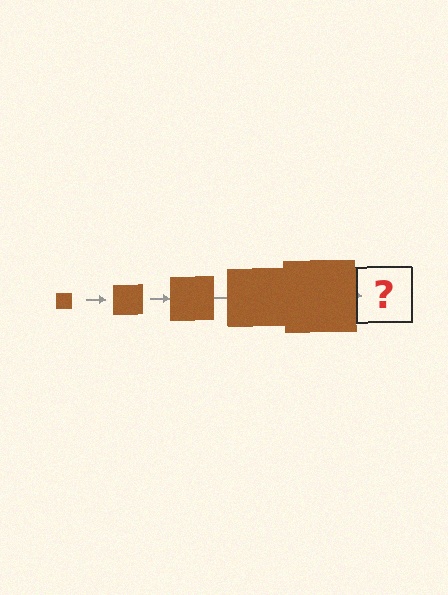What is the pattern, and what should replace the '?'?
The pattern is that the square gets progressively larger each step. The '?' should be a brown square, larger than the previous one.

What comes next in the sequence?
The next element should be a brown square, larger than the previous one.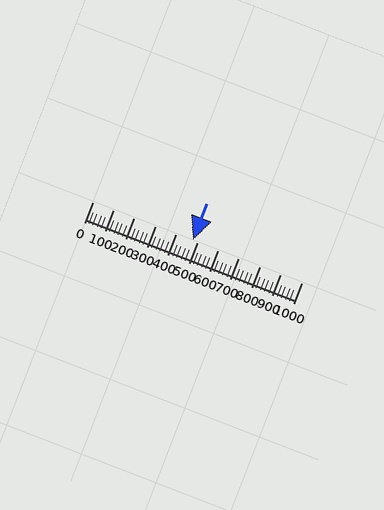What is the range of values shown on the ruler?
The ruler shows values from 0 to 1000.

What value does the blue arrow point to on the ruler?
The blue arrow points to approximately 480.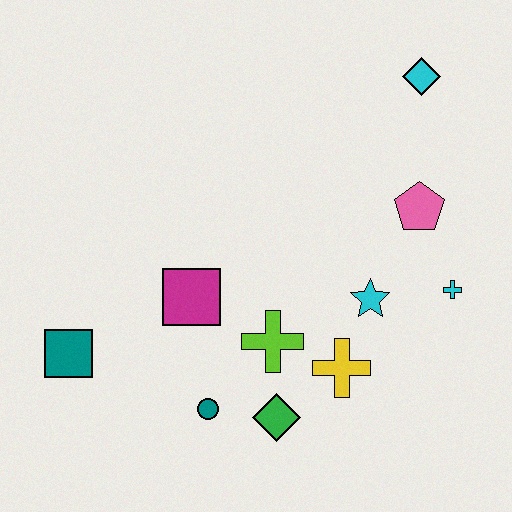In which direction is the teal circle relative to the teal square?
The teal circle is to the right of the teal square.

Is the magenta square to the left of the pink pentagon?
Yes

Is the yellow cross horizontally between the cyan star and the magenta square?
Yes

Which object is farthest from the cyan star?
The teal square is farthest from the cyan star.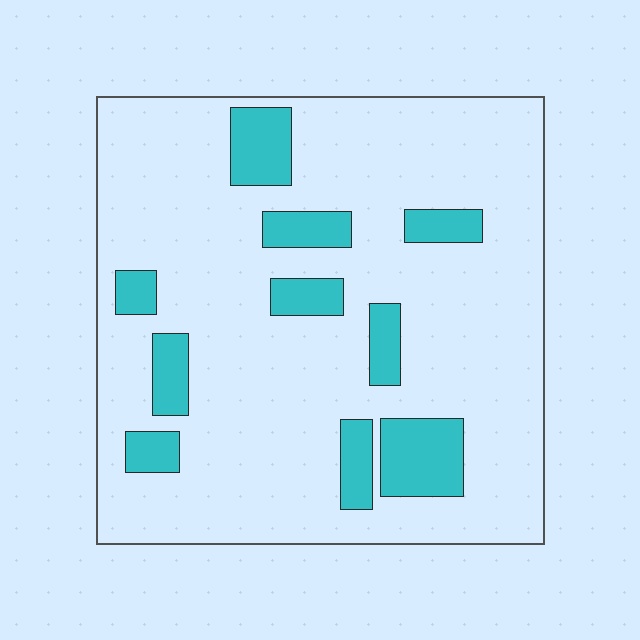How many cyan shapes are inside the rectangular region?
10.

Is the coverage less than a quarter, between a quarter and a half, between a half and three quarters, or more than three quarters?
Less than a quarter.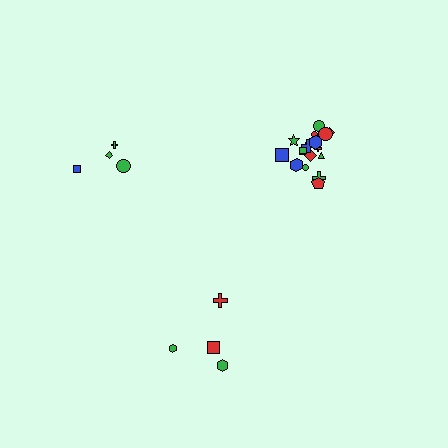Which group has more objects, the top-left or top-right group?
The top-right group.